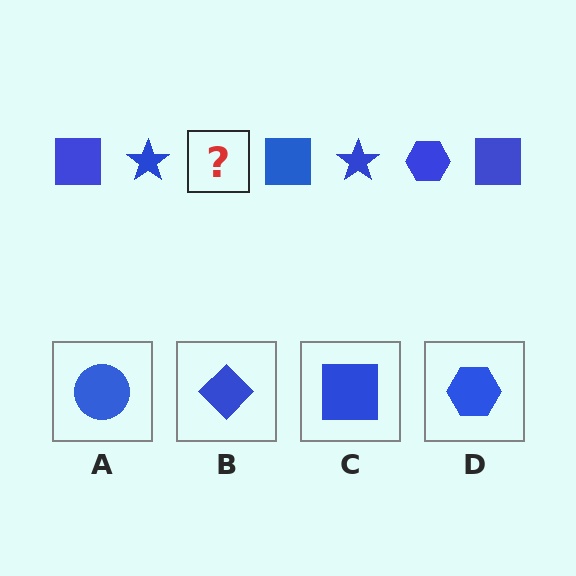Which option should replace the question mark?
Option D.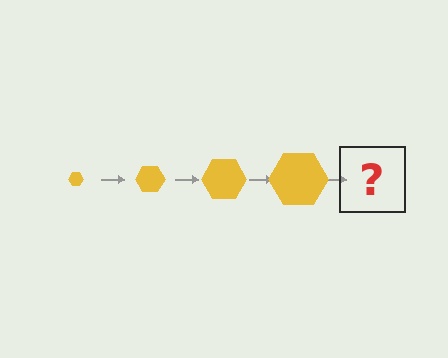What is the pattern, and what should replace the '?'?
The pattern is that the hexagon gets progressively larger each step. The '?' should be a yellow hexagon, larger than the previous one.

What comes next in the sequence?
The next element should be a yellow hexagon, larger than the previous one.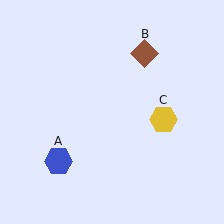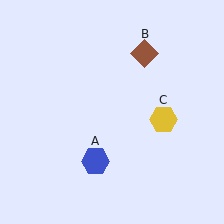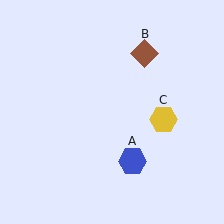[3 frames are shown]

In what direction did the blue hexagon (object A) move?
The blue hexagon (object A) moved right.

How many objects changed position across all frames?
1 object changed position: blue hexagon (object A).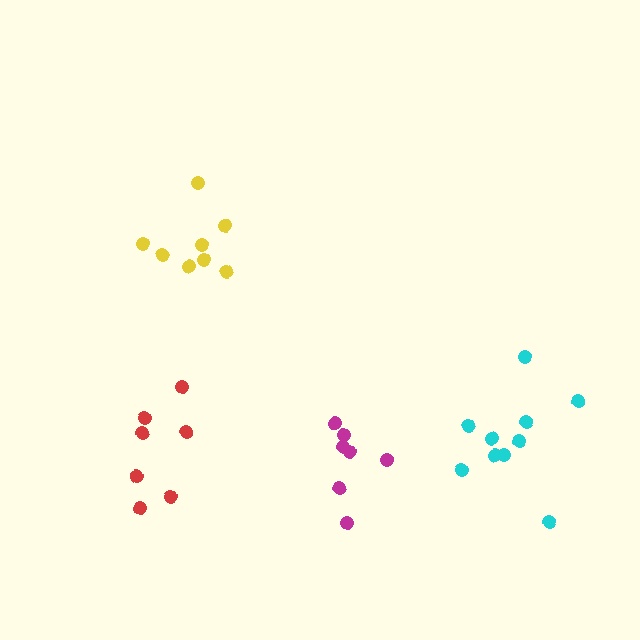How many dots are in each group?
Group 1: 10 dots, Group 2: 7 dots, Group 3: 7 dots, Group 4: 8 dots (32 total).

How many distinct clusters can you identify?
There are 4 distinct clusters.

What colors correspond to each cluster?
The clusters are colored: cyan, red, magenta, yellow.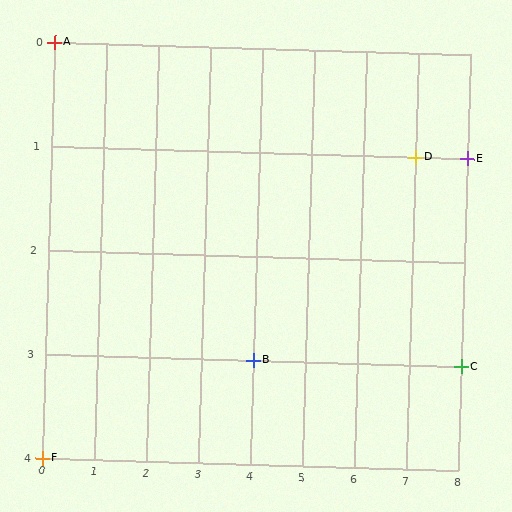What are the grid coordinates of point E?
Point E is at grid coordinates (8, 1).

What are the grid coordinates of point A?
Point A is at grid coordinates (0, 0).